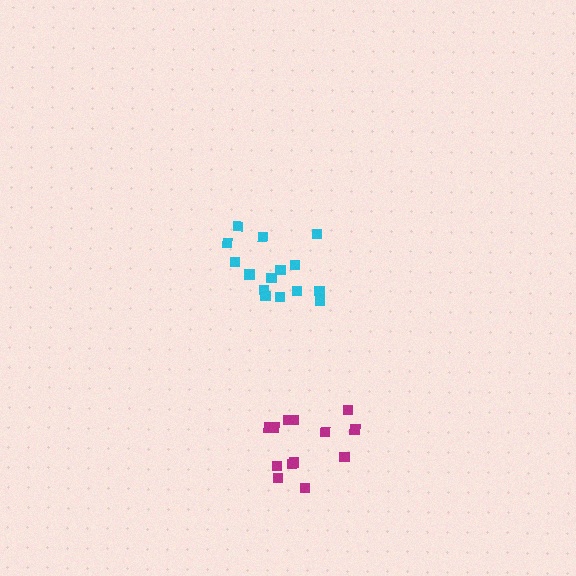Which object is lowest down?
The magenta cluster is bottommost.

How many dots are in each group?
Group 1: 15 dots, Group 2: 13 dots (28 total).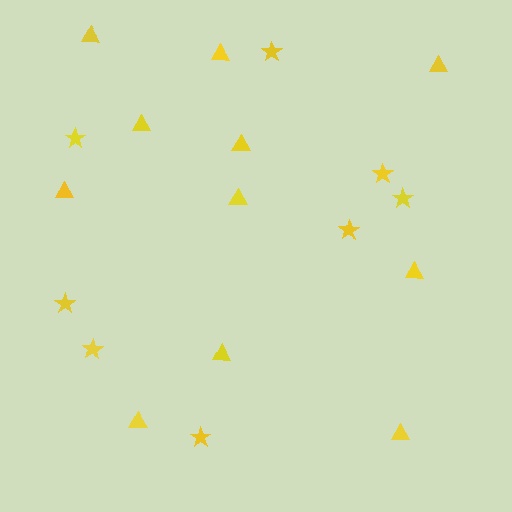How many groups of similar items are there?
There are 2 groups: one group of triangles (11) and one group of stars (8).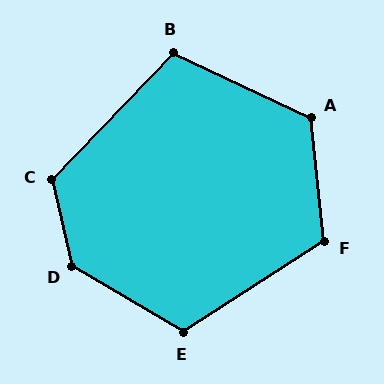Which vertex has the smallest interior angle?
B, at approximately 108 degrees.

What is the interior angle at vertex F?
Approximately 117 degrees (obtuse).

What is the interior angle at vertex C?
Approximately 123 degrees (obtuse).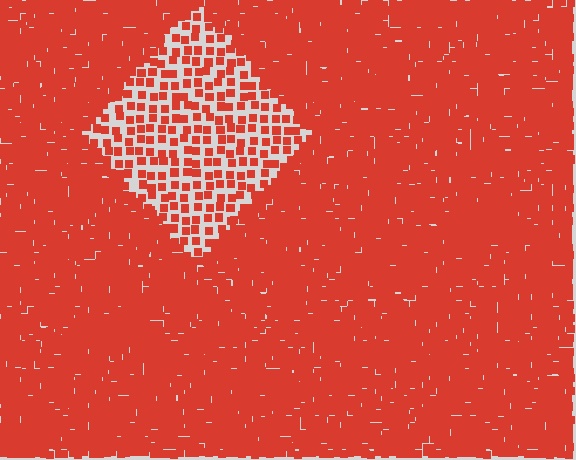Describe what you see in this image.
The image contains small red elements arranged at two different densities. A diamond-shaped region is visible where the elements are less densely packed than the surrounding area.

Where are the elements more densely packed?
The elements are more densely packed outside the diamond boundary.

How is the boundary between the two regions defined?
The boundary is defined by a change in element density (approximately 2.7x ratio). All elements are the same color, size, and shape.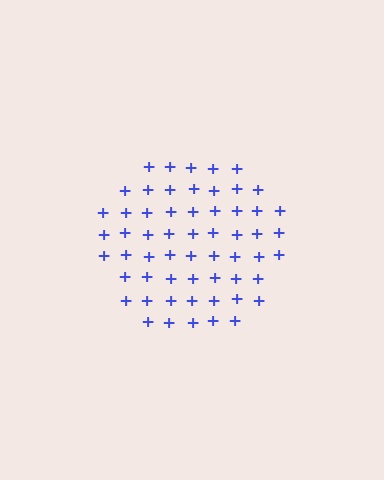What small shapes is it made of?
It is made of small plus signs.